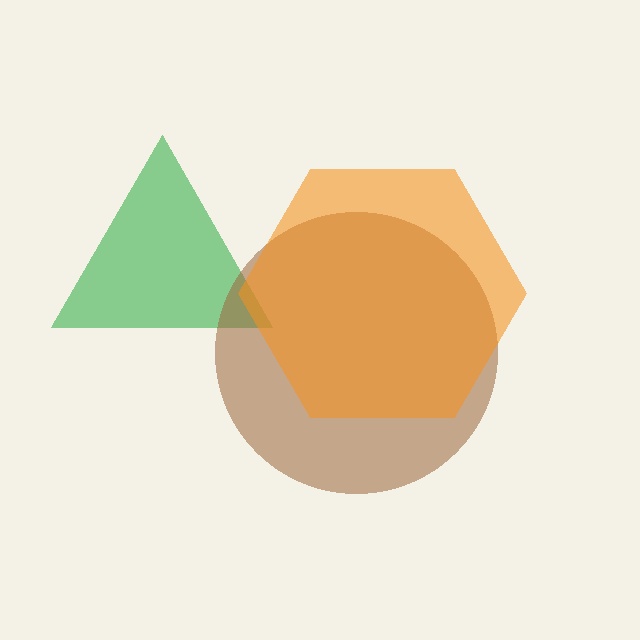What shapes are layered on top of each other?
The layered shapes are: a green triangle, a brown circle, an orange hexagon.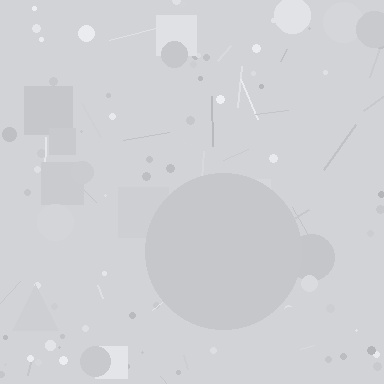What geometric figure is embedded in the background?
A circle is embedded in the background.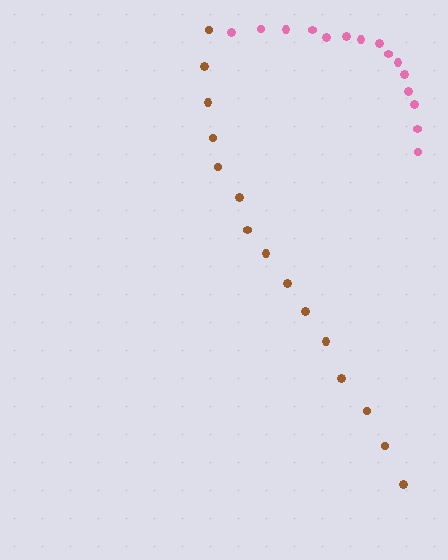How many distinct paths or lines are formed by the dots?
There are 2 distinct paths.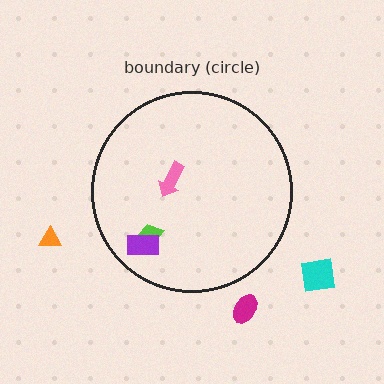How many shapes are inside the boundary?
3 inside, 3 outside.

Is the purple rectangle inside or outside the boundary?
Inside.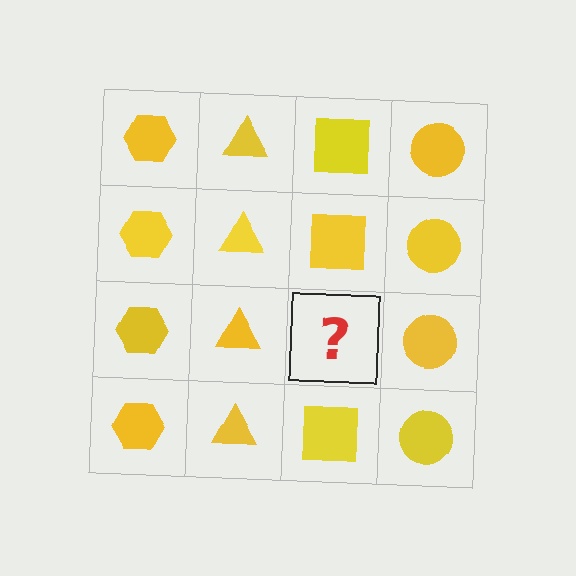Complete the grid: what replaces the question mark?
The question mark should be replaced with a yellow square.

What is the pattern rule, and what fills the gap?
The rule is that each column has a consistent shape. The gap should be filled with a yellow square.